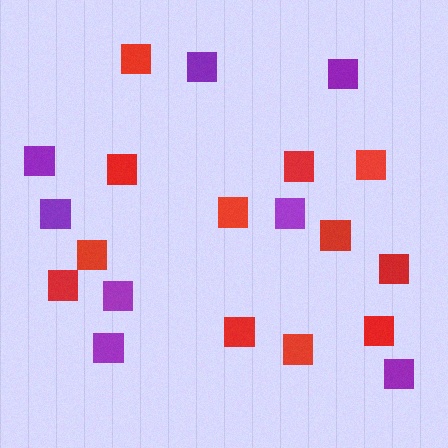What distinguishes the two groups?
There are 2 groups: one group of purple squares (8) and one group of red squares (12).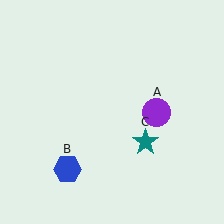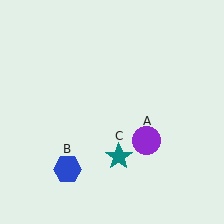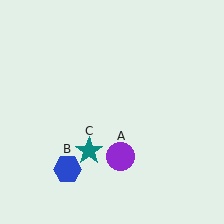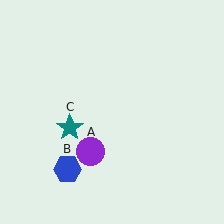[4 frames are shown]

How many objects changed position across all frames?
2 objects changed position: purple circle (object A), teal star (object C).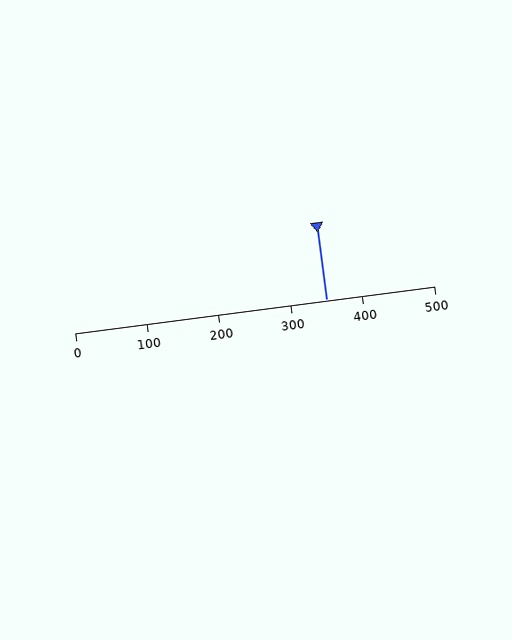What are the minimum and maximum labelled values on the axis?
The axis runs from 0 to 500.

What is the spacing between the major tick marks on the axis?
The major ticks are spaced 100 apart.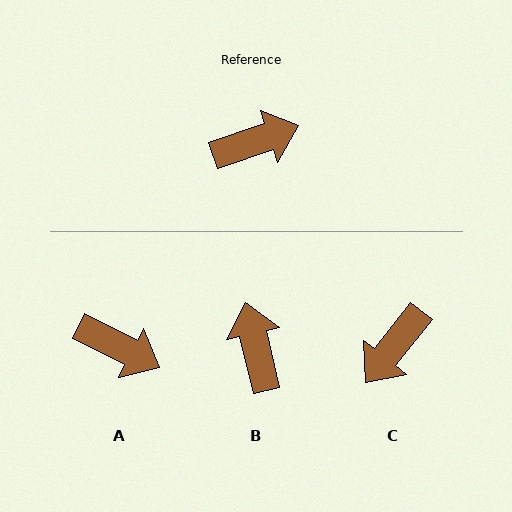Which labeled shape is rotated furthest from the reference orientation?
C, about 147 degrees away.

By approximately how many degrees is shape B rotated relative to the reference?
Approximately 84 degrees counter-clockwise.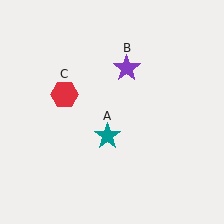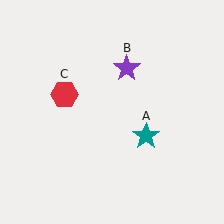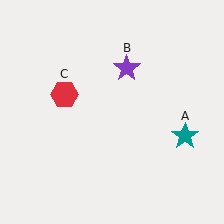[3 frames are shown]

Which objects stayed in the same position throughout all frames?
Purple star (object B) and red hexagon (object C) remained stationary.